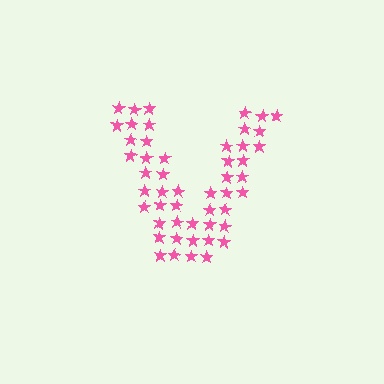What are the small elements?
The small elements are stars.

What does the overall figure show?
The overall figure shows the letter V.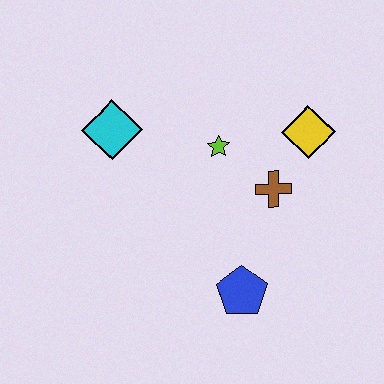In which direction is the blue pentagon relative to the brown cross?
The blue pentagon is below the brown cross.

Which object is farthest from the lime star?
The blue pentagon is farthest from the lime star.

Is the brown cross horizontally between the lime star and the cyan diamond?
No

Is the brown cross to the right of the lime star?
Yes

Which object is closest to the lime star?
The brown cross is closest to the lime star.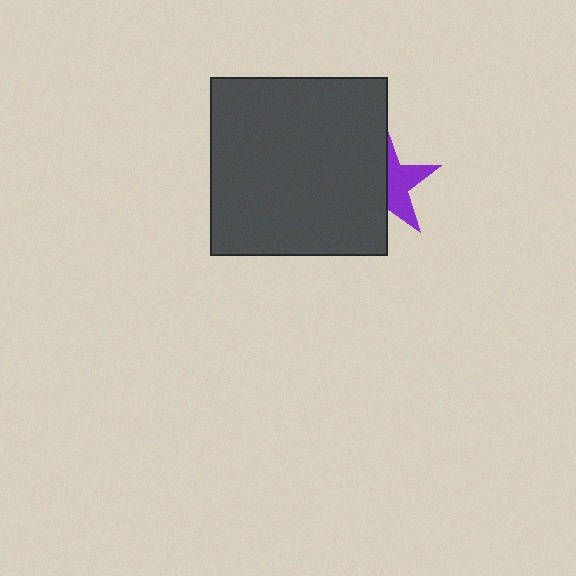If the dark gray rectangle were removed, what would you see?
You would see the complete purple star.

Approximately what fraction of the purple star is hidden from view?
Roughly 54% of the purple star is hidden behind the dark gray rectangle.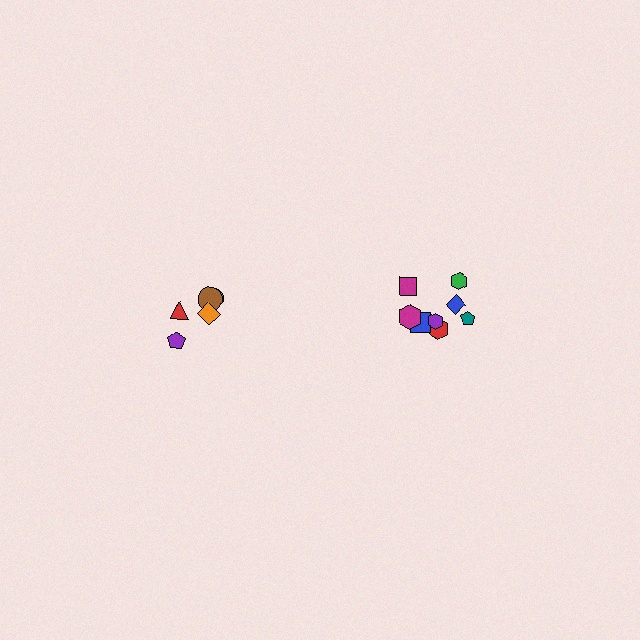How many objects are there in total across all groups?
There are 13 objects.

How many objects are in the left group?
There are 5 objects.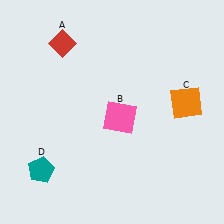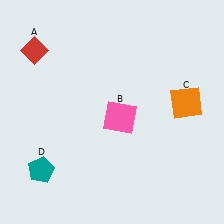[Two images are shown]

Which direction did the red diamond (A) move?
The red diamond (A) moved left.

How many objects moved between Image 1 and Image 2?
1 object moved between the two images.